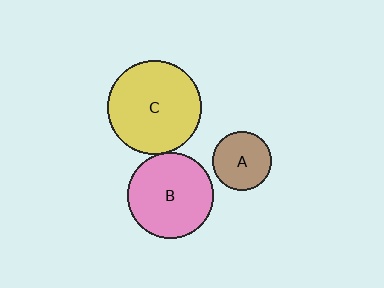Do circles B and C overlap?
Yes.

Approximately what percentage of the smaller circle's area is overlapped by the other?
Approximately 5%.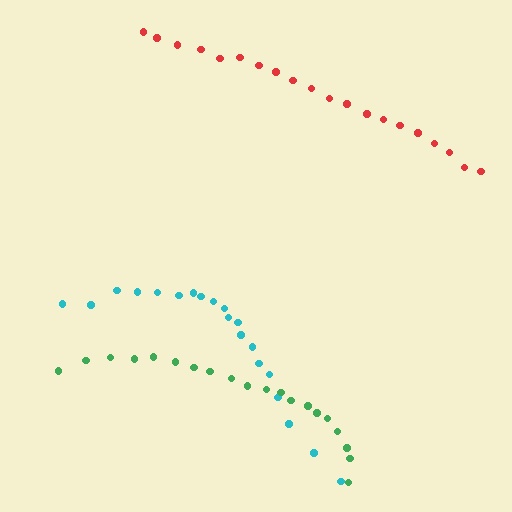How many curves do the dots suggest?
There are 3 distinct paths.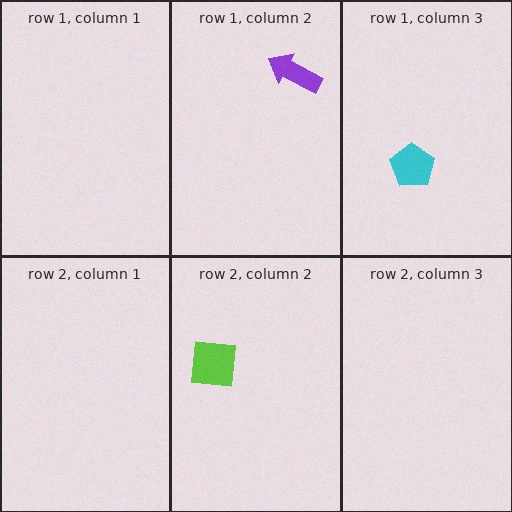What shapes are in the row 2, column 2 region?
The lime square.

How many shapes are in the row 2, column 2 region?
1.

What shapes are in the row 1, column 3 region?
The cyan pentagon.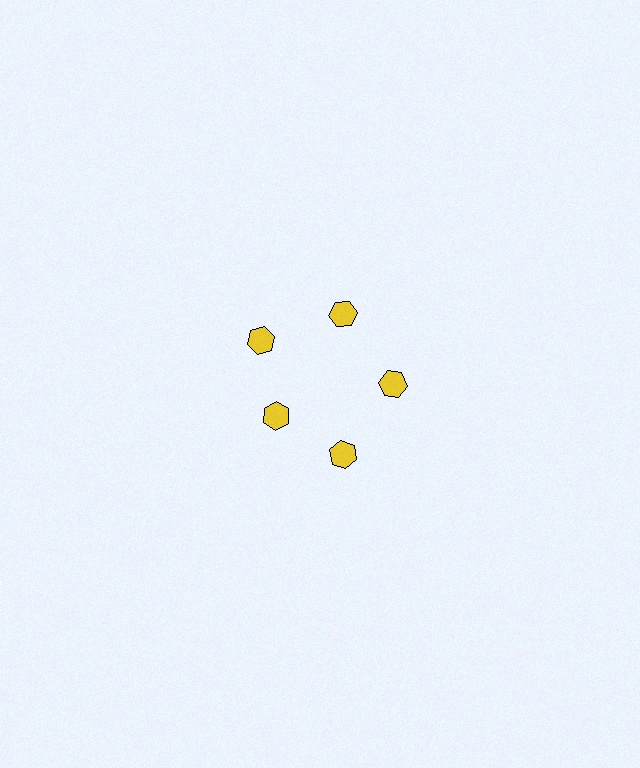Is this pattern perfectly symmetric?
No. The 5 yellow hexagons are arranged in a ring, but one element near the 8 o'clock position is pulled inward toward the center, breaking the 5-fold rotational symmetry.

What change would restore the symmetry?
The symmetry would be restored by moving it outward, back onto the ring so that all 5 hexagons sit at equal angles and equal distance from the center.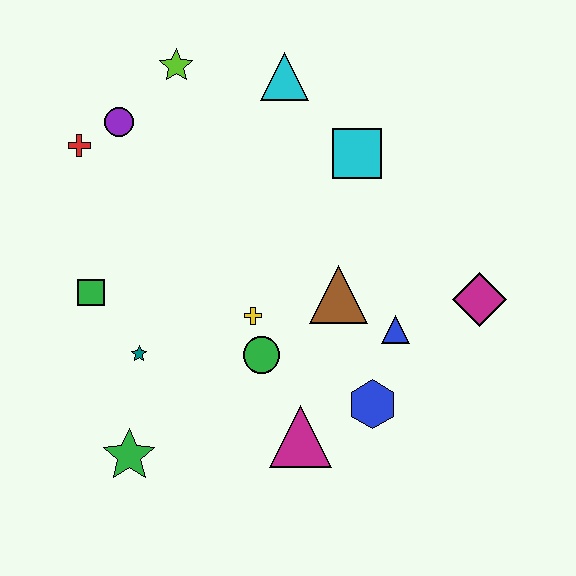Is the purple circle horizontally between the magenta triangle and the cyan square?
No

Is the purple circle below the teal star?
No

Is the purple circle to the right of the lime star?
No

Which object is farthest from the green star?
The cyan triangle is farthest from the green star.